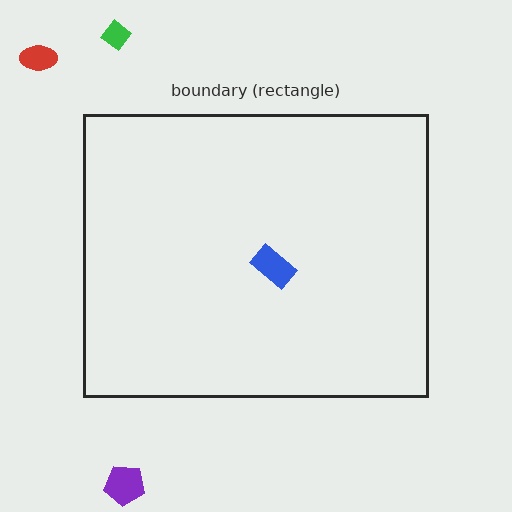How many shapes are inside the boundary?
1 inside, 3 outside.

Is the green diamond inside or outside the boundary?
Outside.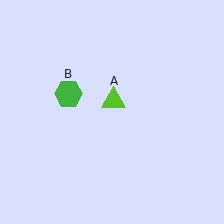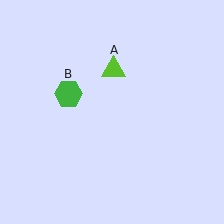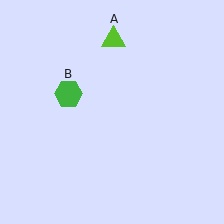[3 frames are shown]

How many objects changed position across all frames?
1 object changed position: lime triangle (object A).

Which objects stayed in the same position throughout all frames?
Green hexagon (object B) remained stationary.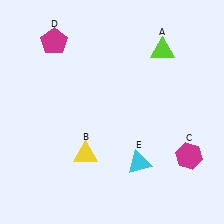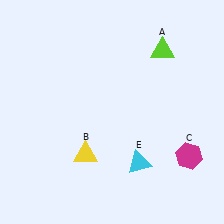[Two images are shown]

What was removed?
The magenta pentagon (D) was removed in Image 2.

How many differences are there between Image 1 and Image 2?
There is 1 difference between the two images.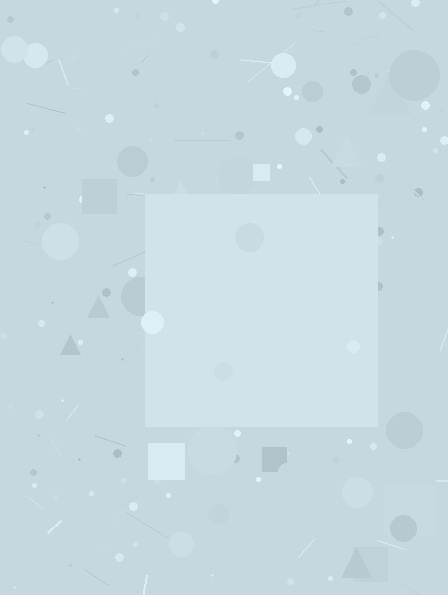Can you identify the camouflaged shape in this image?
The camouflaged shape is a square.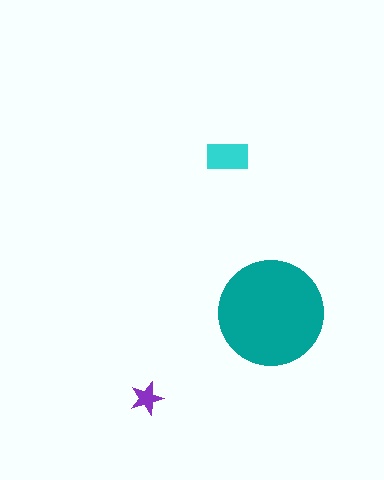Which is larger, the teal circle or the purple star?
The teal circle.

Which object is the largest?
The teal circle.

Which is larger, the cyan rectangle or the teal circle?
The teal circle.